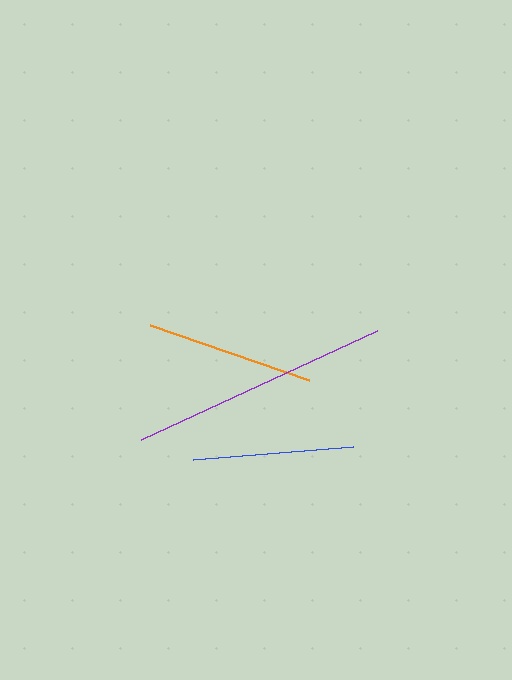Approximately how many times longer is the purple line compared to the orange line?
The purple line is approximately 1.5 times the length of the orange line.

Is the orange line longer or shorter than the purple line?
The purple line is longer than the orange line.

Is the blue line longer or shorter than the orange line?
The orange line is longer than the blue line.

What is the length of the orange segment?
The orange segment is approximately 168 pixels long.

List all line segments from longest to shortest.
From longest to shortest: purple, orange, blue.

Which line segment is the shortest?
The blue line is the shortest at approximately 161 pixels.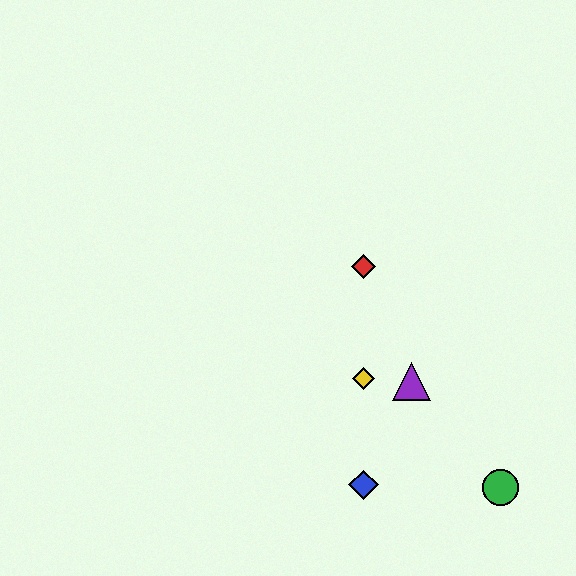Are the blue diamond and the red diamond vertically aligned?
Yes, both are at x≈364.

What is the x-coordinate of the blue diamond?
The blue diamond is at x≈364.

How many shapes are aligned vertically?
3 shapes (the red diamond, the blue diamond, the yellow diamond) are aligned vertically.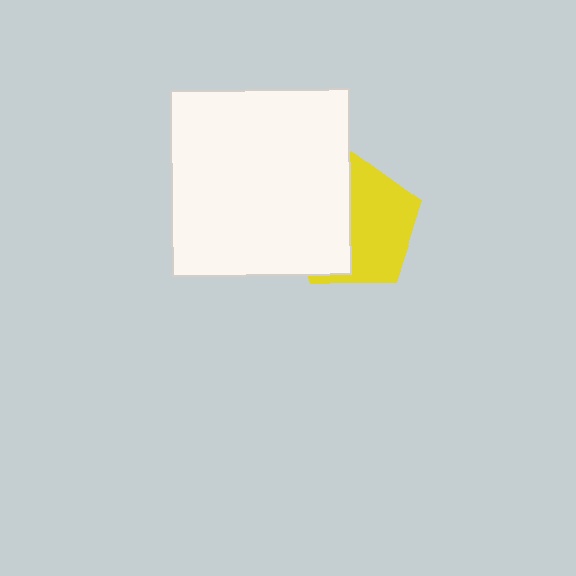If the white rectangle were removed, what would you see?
You would see the complete yellow pentagon.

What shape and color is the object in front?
The object in front is a white rectangle.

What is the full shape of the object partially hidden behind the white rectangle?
The partially hidden object is a yellow pentagon.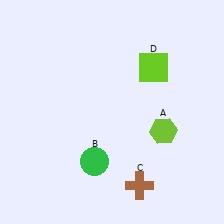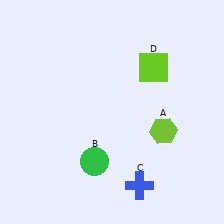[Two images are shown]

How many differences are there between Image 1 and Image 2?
There is 1 difference between the two images.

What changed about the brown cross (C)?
In Image 1, C is brown. In Image 2, it changed to blue.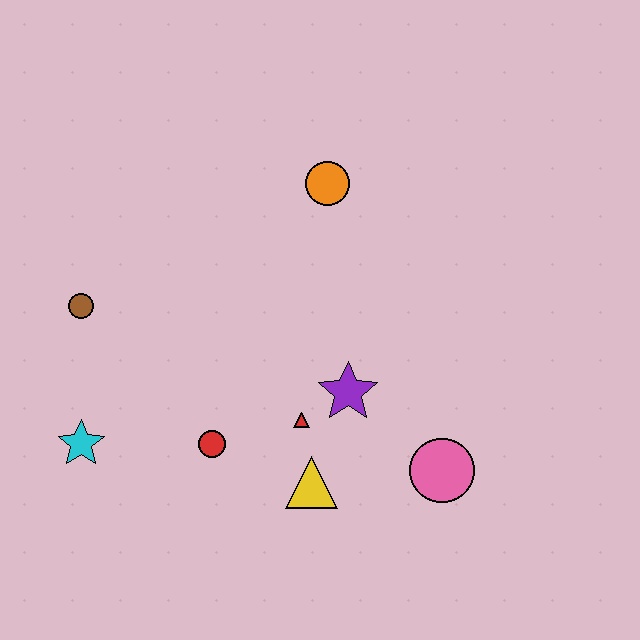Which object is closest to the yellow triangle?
The red triangle is closest to the yellow triangle.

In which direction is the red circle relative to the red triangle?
The red circle is to the left of the red triangle.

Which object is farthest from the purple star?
The brown circle is farthest from the purple star.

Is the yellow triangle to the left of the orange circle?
Yes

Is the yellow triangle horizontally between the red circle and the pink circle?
Yes